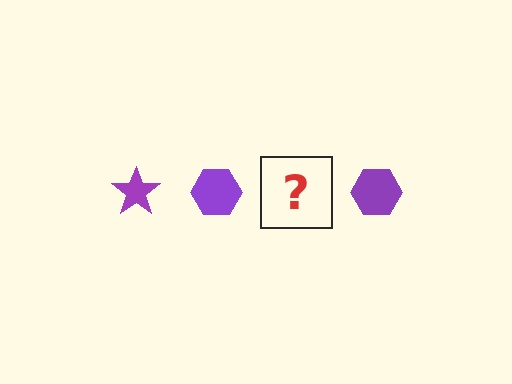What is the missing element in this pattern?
The missing element is a purple star.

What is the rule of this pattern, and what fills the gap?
The rule is that the pattern cycles through star, hexagon shapes in purple. The gap should be filled with a purple star.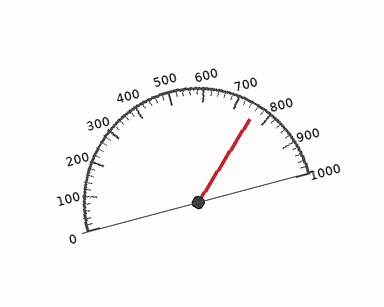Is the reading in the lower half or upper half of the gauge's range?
The reading is in the upper half of the range (0 to 1000).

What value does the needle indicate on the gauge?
The needle indicates approximately 760.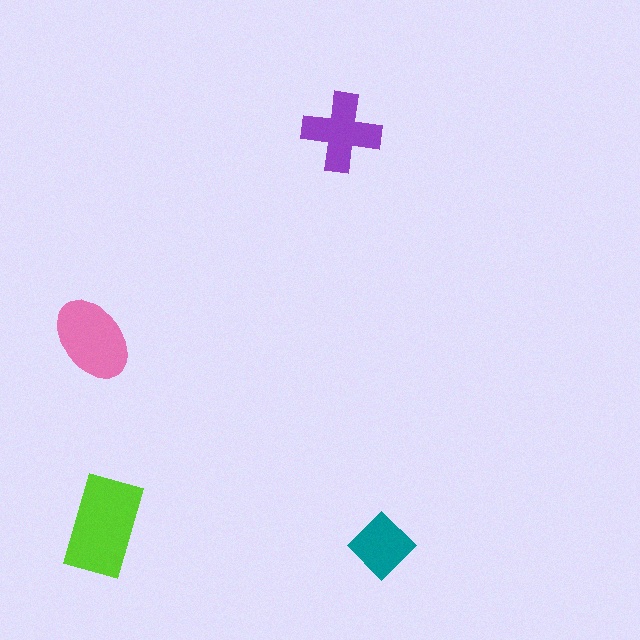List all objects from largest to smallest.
The lime rectangle, the pink ellipse, the purple cross, the teal diamond.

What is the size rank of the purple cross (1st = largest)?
3rd.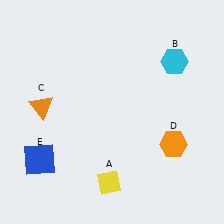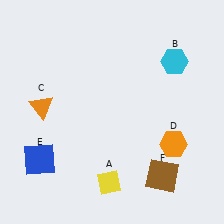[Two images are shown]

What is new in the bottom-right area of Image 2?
A brown square (F) was added in the bottom-right area of Image 2.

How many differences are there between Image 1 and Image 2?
There is 1 difference between the two images.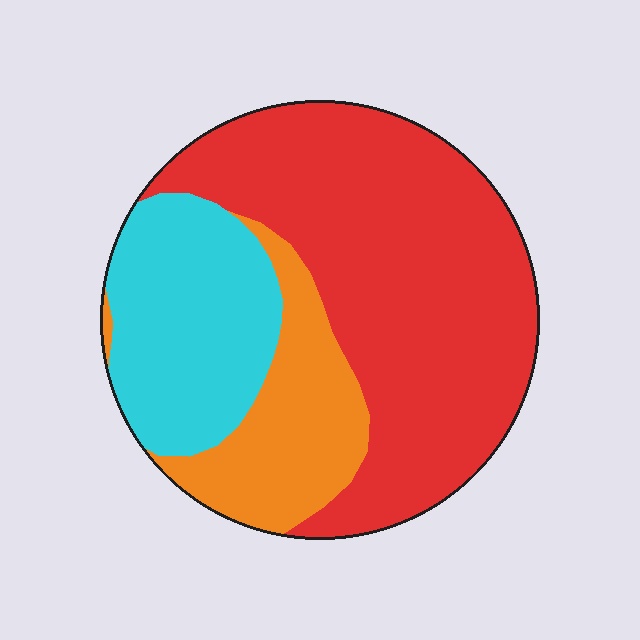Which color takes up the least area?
Orange, at roughly 20%.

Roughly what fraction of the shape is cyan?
Cyan takes up between a sixth and a third of the shape.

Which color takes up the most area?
Red, at roughly 55%.